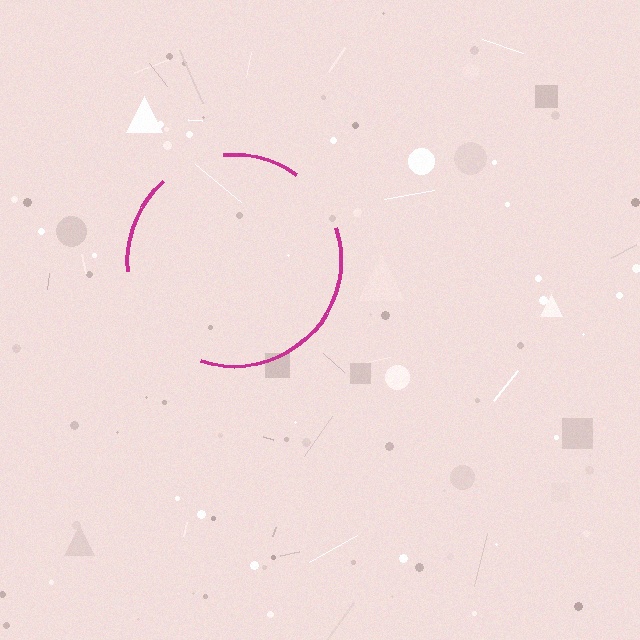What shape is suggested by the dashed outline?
The dashed outline suggests a circle.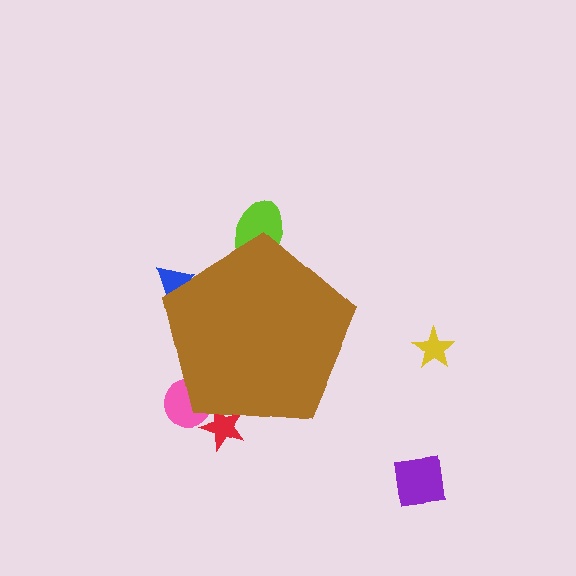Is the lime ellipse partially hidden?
Yes, the lime ellipse is partially hidden behind the brown pentagon.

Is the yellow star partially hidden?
No, the yellow star is fully visible.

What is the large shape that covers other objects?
A brown pentagon.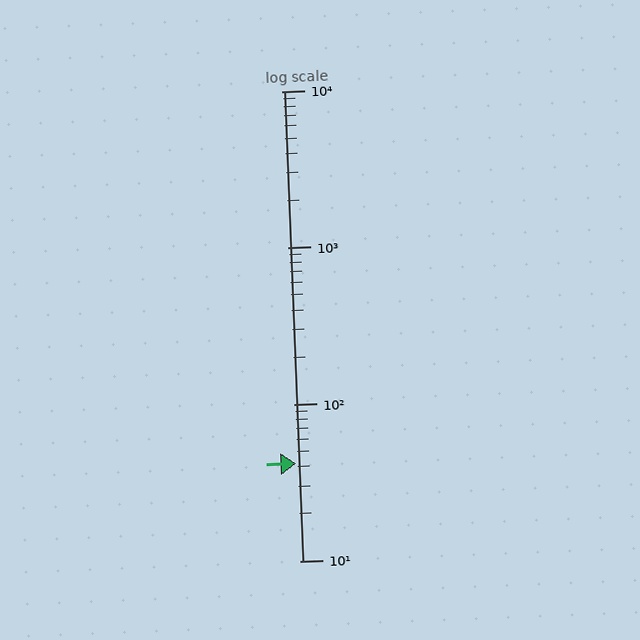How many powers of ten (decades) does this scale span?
The scale spans 3 decades, from 10 to 10000.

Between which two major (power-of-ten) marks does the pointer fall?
The pointer is between 10 and 100.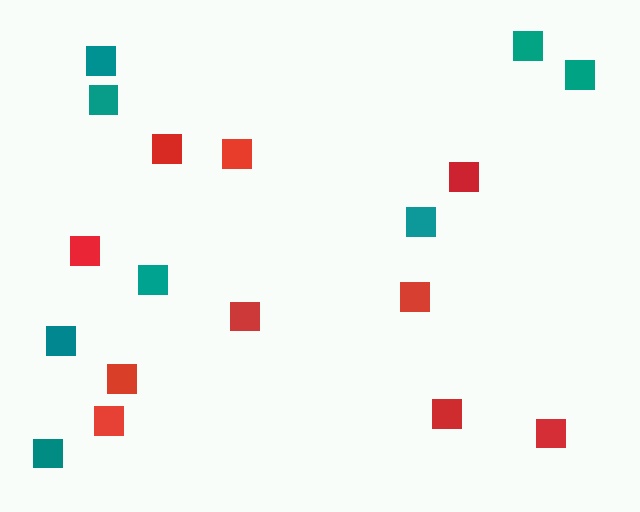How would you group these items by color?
There are 2 groups: one group of teal squares (8) and one group of red squares (10).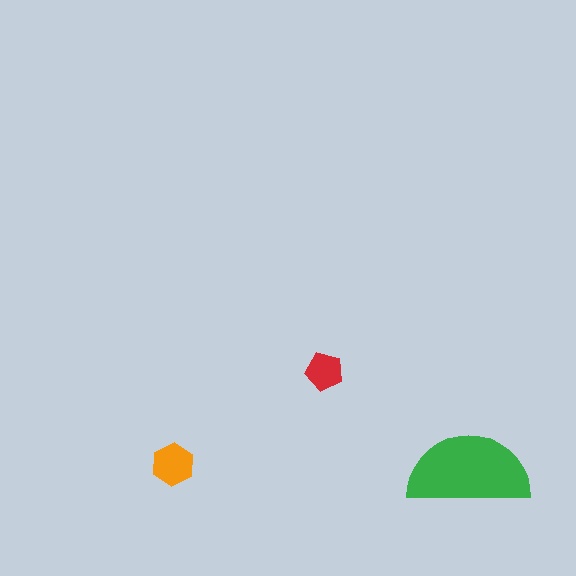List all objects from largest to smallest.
The green semicircle, the orange hexagon, the red pentagon.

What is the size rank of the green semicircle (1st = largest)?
1st.